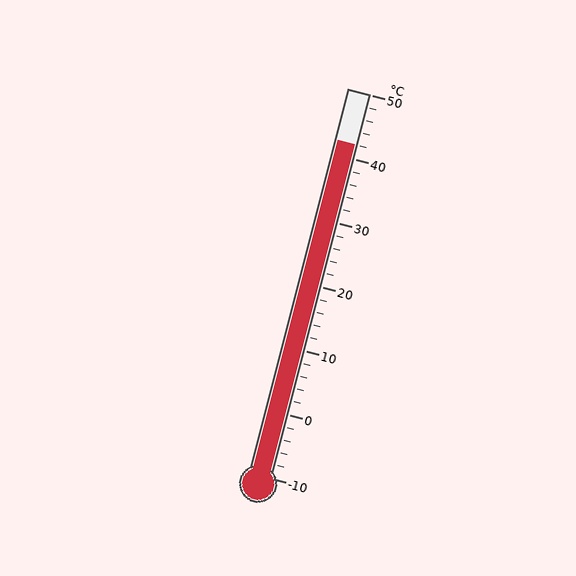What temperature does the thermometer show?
The thermometer shows approximately 42°C.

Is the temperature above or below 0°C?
The temperature is above 0°C.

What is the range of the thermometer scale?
The thermometer scale ranges from -10°C to 50°C.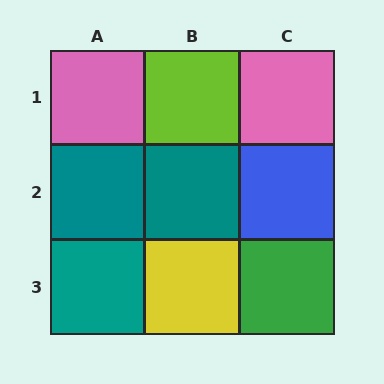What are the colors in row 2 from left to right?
Teal, teal, blue.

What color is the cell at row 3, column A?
Teal.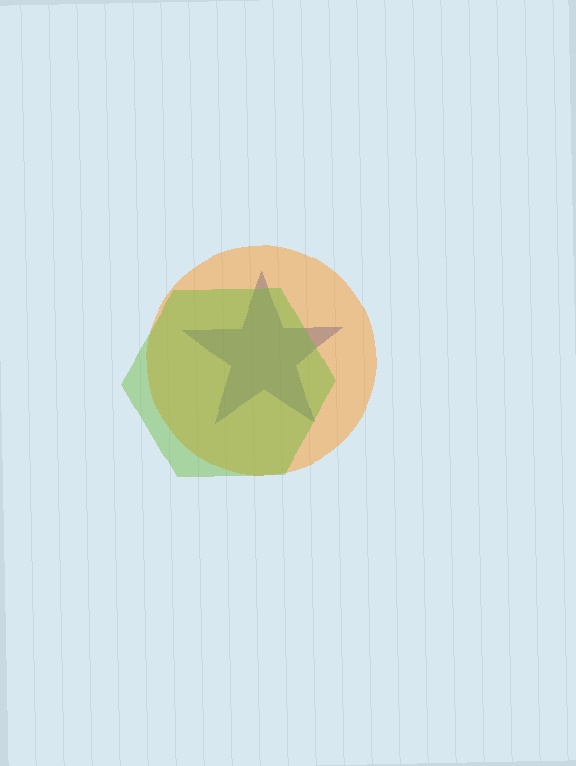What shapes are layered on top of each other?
The layered shapes are: a blue star, an orange circle, a lime hexagon.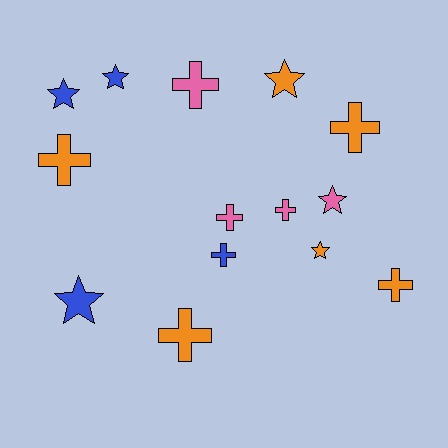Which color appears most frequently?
Orange, with 6 objects.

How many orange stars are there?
There are 2 orange stars.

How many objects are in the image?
There are 14 objects.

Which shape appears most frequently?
Cross, with 8 objects.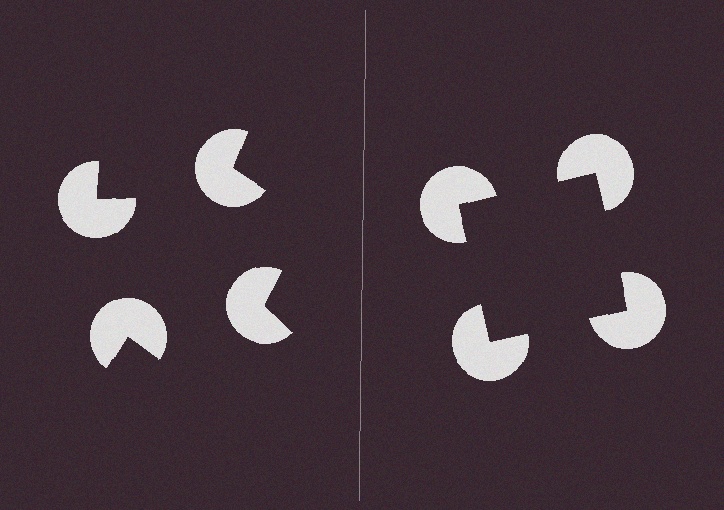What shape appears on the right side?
An illusory square.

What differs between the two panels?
The pac-man discs are positioned identically on both sides; only the wedge orientations differ. On the right they align to a square; on the left they are misaligned.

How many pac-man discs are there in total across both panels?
8 — 4 on each side.